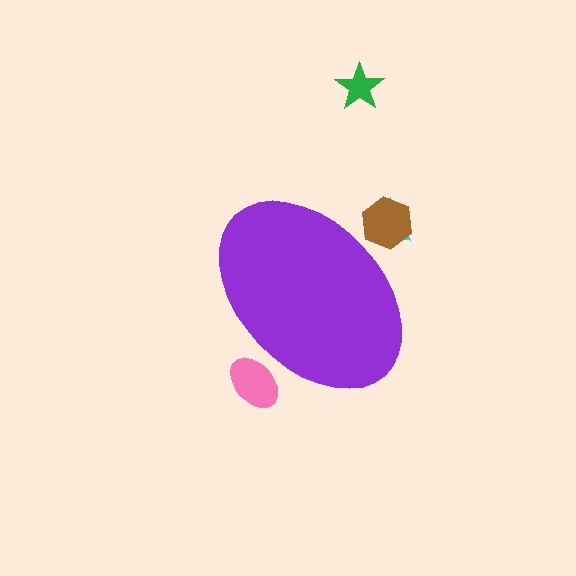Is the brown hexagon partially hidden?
Yes, the brown hexagon is partially hidden behind the purple ellipse.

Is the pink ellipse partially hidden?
Yes, the pink ellipse is partially hidden behind the purple ellipse.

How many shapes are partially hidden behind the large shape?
3 shapes are partially hidden.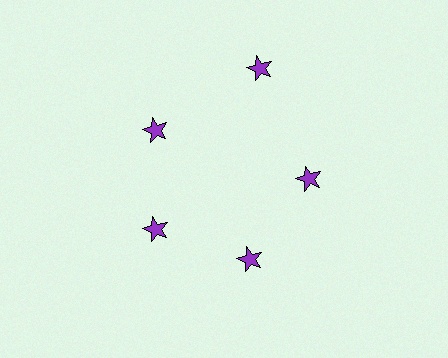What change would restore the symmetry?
The symmetry would be restored by moving it inward, back onto the ring so that all 5 stars sit at equal angles and equal distance from the center.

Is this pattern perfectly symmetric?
No. The 5 purple stars are arranged in a ring, but one element near the 1 o'clock position is pushed outward from the center, breaking the 5-fold rotational symmetry.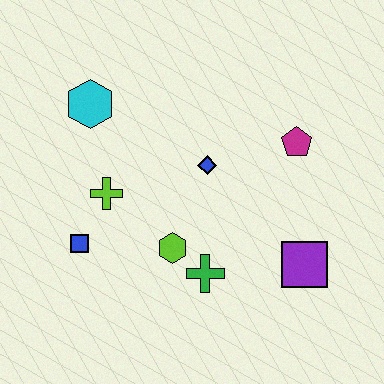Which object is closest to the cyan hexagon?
The lime cross is closest to the cyan hexagon.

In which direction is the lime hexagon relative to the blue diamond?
The lime hexagon is below the blue diamond.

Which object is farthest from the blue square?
The magenta pentagon is farthest from the blue square.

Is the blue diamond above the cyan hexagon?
No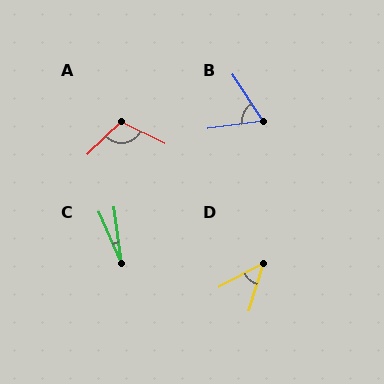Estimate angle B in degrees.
Approximately 64 degrees.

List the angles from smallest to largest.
C (16°), D (45°), B (64°), A (109°).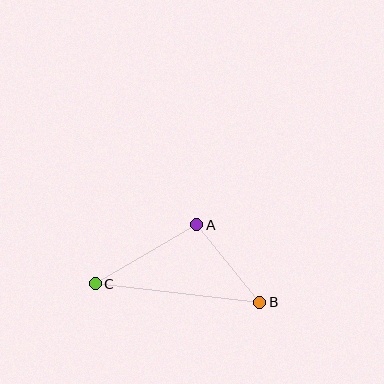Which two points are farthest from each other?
Points B and C are farthest from each other.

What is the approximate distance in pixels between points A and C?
The distance between A and C is approximately 117 pixels.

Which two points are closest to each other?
Points A and B are closest to each other.